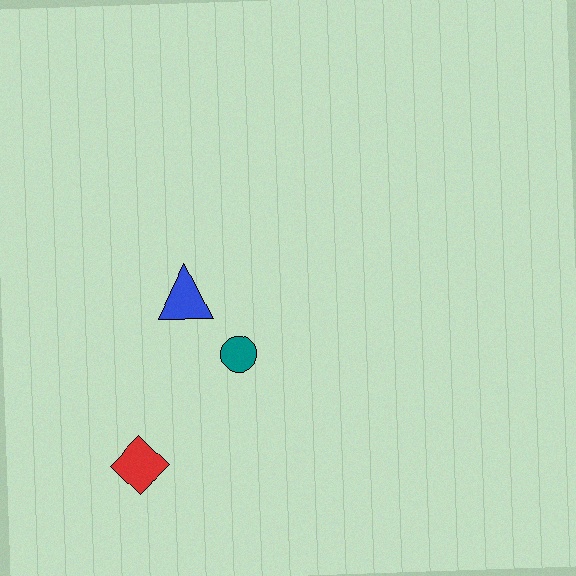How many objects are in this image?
There are 3 objects.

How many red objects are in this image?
There is 1 red object.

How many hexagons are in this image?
There are no hexagons.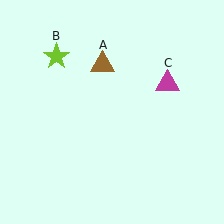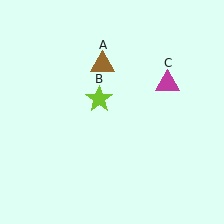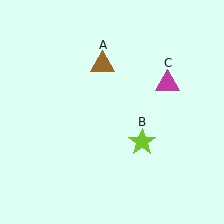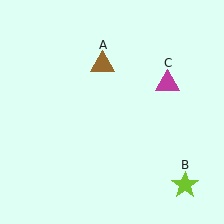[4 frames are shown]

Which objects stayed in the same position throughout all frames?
Brown triangle (object A) and magenta triangle (object C) remained stationary.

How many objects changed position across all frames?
1 object changed position: lime star (object B).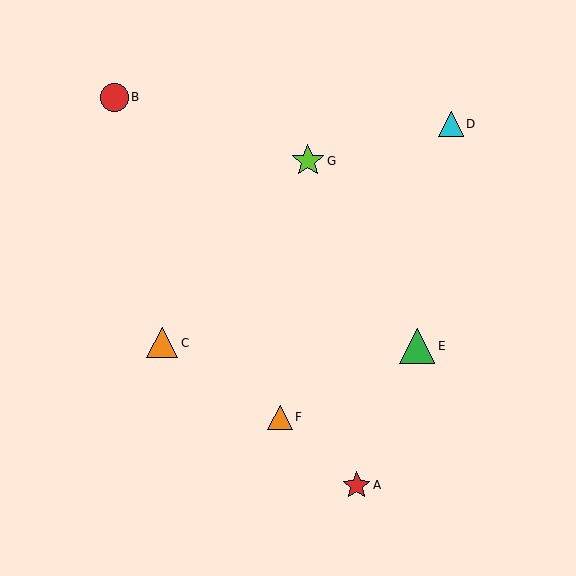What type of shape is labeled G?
Shape G is a lime star.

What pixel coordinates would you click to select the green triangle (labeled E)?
Click at (417, 346) to select the green triangle E.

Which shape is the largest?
The green triangle (labeled E) is the largest.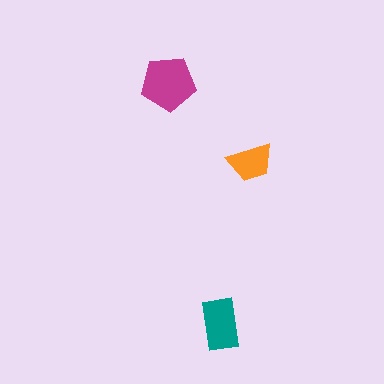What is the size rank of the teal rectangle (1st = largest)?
2nd.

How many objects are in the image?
There are 3 objects in the image.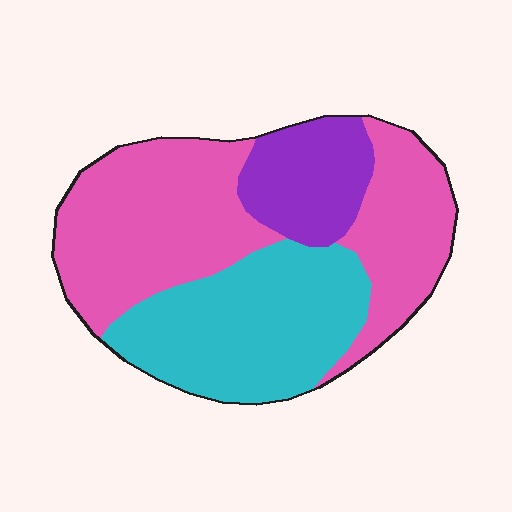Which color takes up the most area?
Pink, at roughly 50%.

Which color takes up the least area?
Purple, at roughly 15%.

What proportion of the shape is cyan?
Cyan takes up about one third (1/3) of the shape.